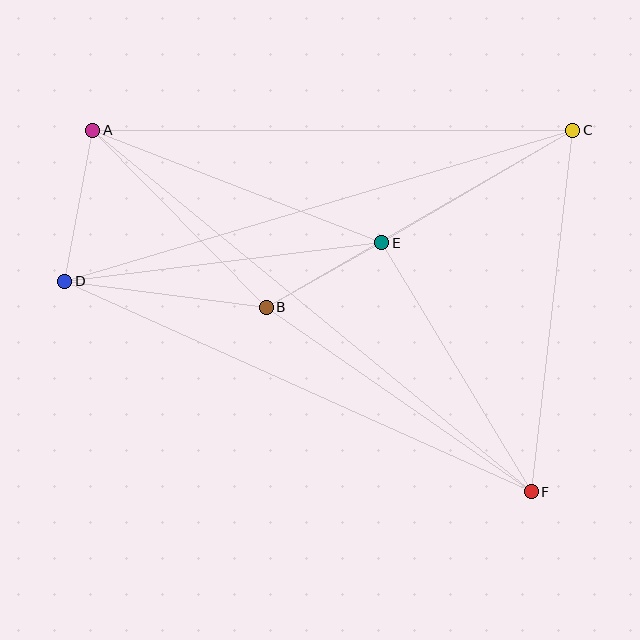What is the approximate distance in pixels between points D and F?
The distance between D and F is approximately 512 pixels.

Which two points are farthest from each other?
Points A and F are farthest from each other.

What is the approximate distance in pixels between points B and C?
The distance between B and C is approximately 354 pixels.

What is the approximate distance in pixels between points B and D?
The distance between B and D is approximately 203 pixels.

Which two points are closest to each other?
Points B and E are closest to each other.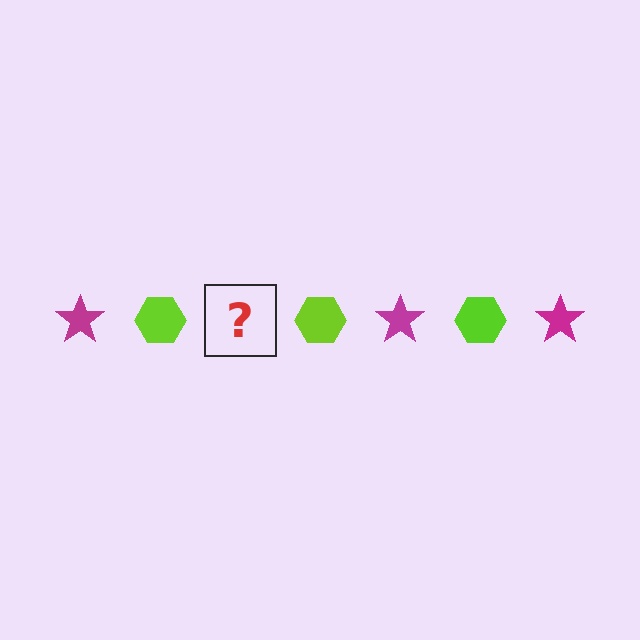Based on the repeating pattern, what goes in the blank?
The blank should be a magenta star.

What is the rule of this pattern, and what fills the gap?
The rule is that the pattern alternates between magenta star and lime hexagon. The gap should be filled with a magenta star.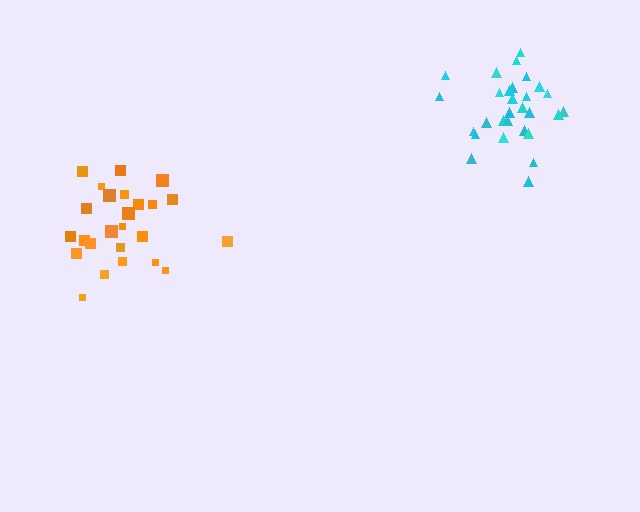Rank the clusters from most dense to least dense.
cyan, orange.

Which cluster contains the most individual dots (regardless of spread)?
Cyan (29).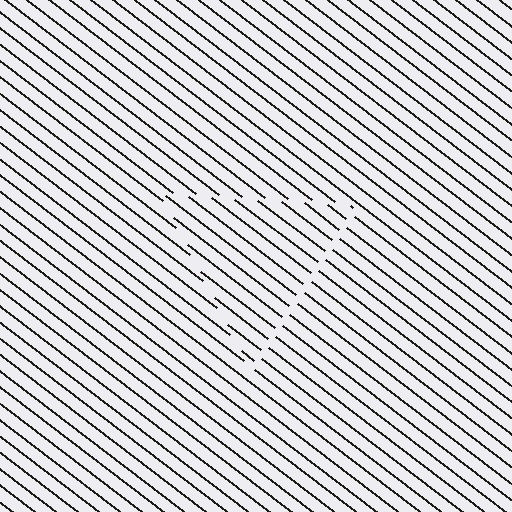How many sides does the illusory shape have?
3 sides — the line-ends trace a triangle.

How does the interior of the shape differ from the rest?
The interior of the shape contains the same grating, shifted by half a period — the contour is defined by the phase discontinuity where line-ends from the inner and outer gratings abut.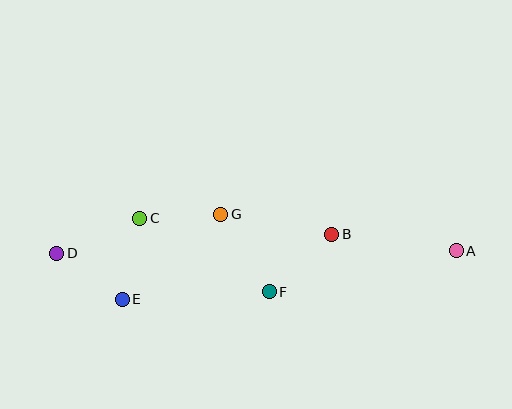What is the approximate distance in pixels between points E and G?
The distance between E and G is approximately 130 pixels.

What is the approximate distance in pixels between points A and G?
The distance between A and G is approximately 238 pixels.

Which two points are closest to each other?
Points D and E are closest to each other.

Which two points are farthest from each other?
Points A and D are farthest from each other.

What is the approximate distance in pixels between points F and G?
The distance between F and G is approximately 91 pixels.